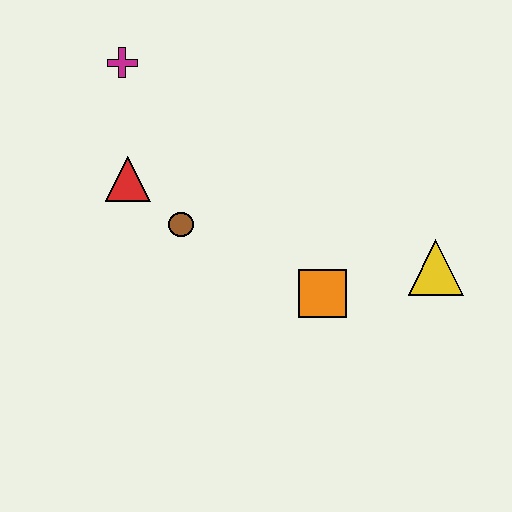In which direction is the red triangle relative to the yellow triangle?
The red triangle is to the left of the yellow triangle.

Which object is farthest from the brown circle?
The yellow triangle is farthest from the brown circle.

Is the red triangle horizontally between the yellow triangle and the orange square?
No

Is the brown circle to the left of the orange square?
Yes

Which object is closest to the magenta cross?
The red triangle is closest to the magenta cross.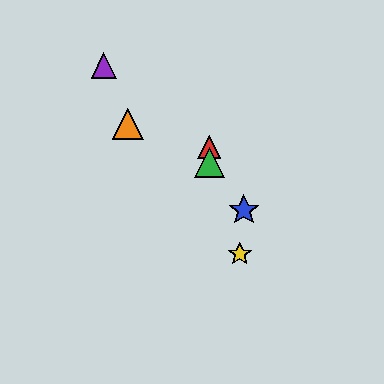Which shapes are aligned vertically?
The red triangle, the green triangle are aligned vertically.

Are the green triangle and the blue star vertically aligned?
No, the green triangle is at x≈209 and the blue star is at x≈244.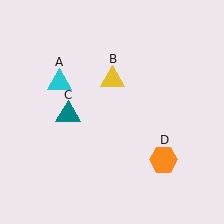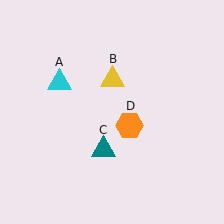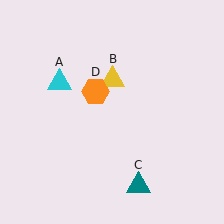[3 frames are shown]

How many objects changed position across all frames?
2 objects changed position: teal triangle (object C), orange hexagon (object D).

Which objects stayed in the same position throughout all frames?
Cyan triangle (object A) and yellow triangle (object B) remained stationary.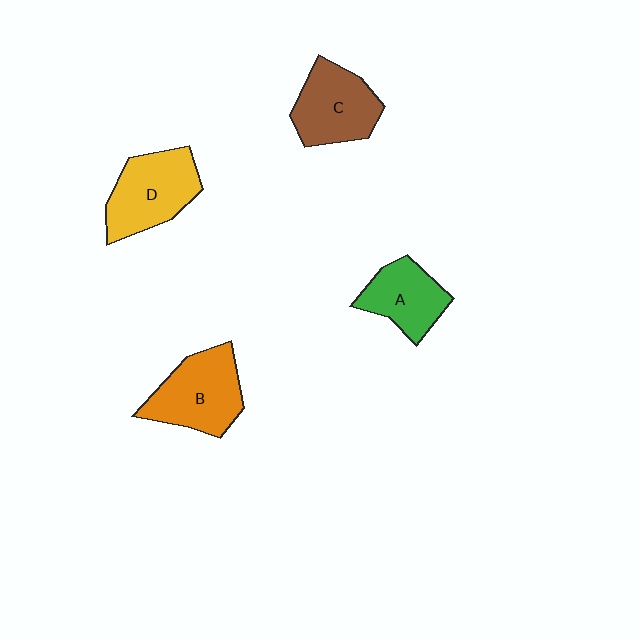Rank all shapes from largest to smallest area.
From largest to smallest: B (orange), D (yellow), C (brown), A (green).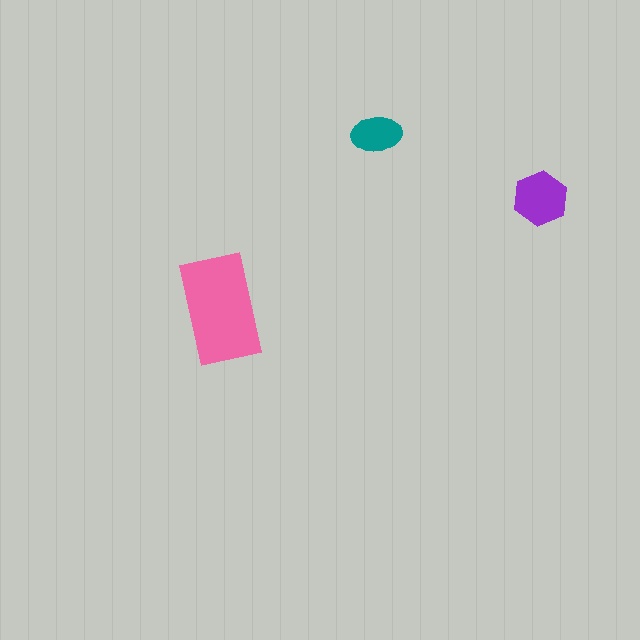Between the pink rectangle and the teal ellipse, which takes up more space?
The pink rectangle.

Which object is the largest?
The pink rectangle.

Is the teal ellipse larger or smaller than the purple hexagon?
Smaller.